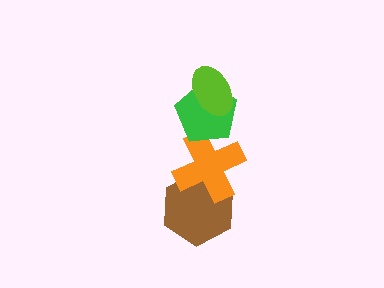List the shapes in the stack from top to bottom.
From top to bottom: the lime ellipse, the green pentagon, the orange cross, the brown hexagon.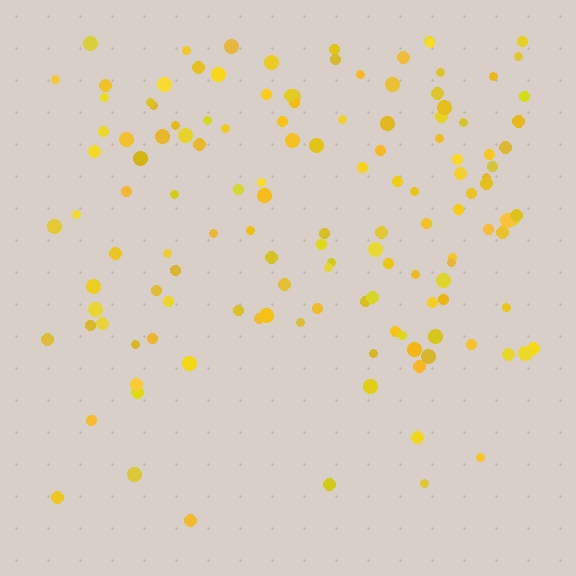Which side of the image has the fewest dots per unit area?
The bottom.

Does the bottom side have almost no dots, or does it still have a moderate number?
Still a moderate number, just noticeably fewer than the top.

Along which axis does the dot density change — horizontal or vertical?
Vertical.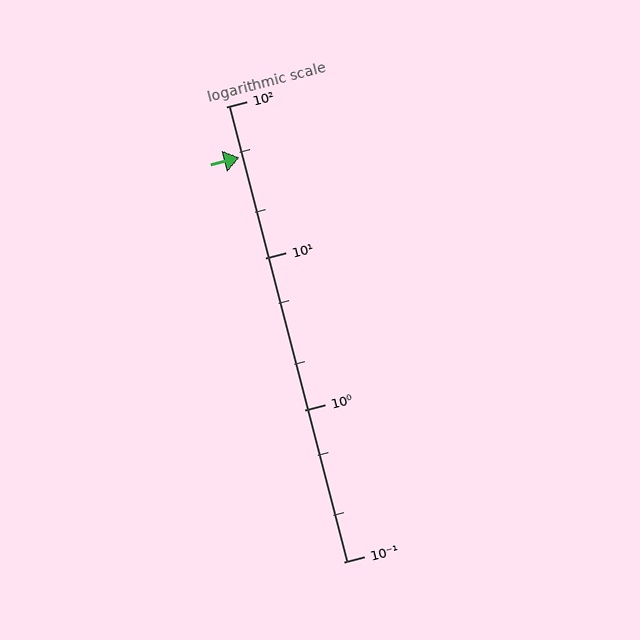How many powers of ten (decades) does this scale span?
The scale spans 3 decades, from 0.1 to 100.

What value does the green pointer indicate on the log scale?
The pointer indicates approximately 46.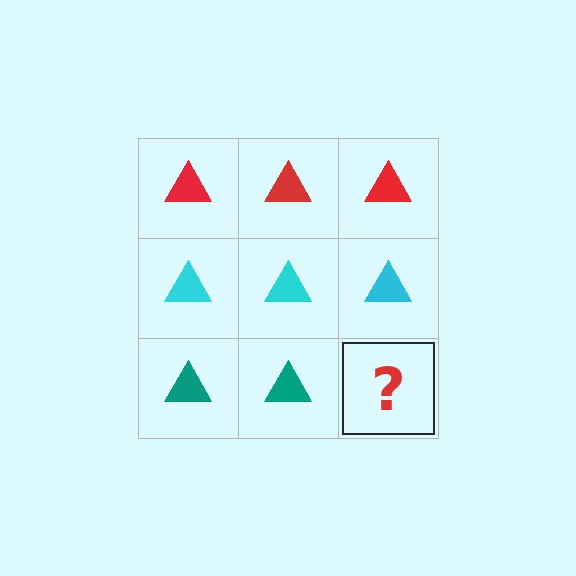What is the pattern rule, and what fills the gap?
The rule is that each row has a consistent color. The gap should be filled with a teal triangle.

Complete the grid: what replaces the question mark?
The question mark should be replaced with a teal triangle.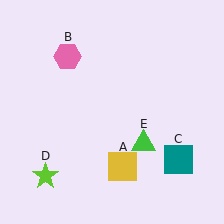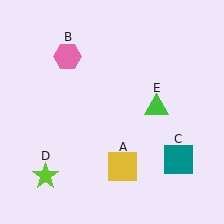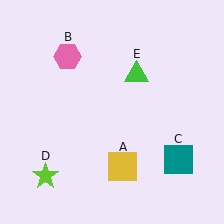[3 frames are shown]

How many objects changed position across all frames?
1 object changed position: green triangle (object E).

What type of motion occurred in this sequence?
The green triangle (object E) rotated counterclockwise around the center of the scene.